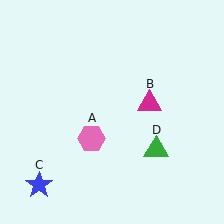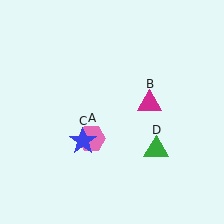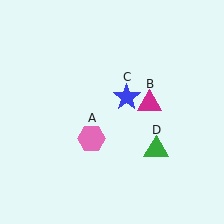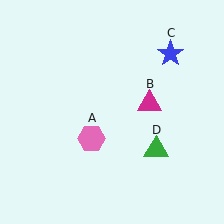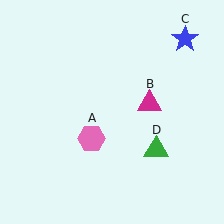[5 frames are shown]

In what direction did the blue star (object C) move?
The blue star (object C) moved up and to the right.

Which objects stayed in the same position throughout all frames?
Pink hexagon (object A) and magenta triangle (object B) and green triangle (object D) remained stationary.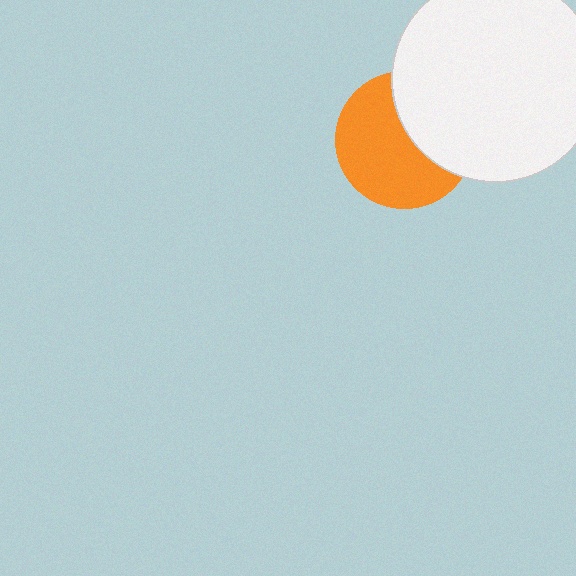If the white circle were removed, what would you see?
You would see the complete orange circle.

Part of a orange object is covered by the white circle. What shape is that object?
It is a circle.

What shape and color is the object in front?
The object in front is a white circle.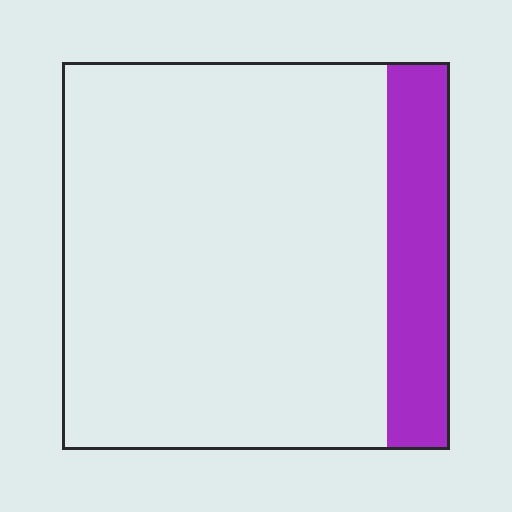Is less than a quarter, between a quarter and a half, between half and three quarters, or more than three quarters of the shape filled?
Less than a quarter.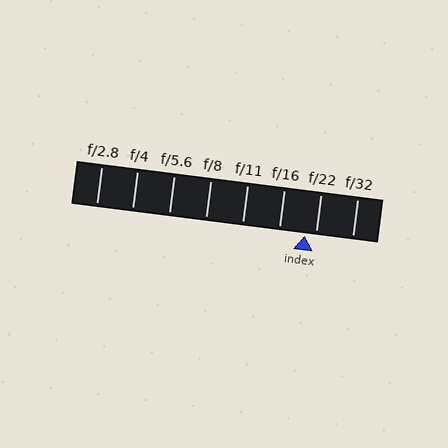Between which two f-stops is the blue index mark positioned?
The index mark is between f/16 and f/22.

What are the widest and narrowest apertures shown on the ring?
The widest aperture shown is f/2.8 and the narrowest is f/32.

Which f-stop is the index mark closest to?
The index mark is closest to f/22.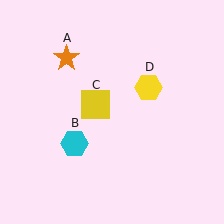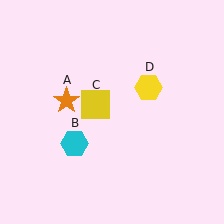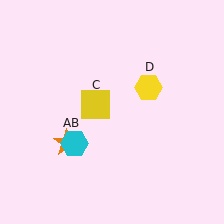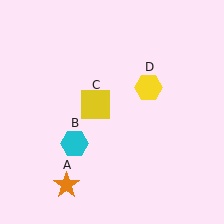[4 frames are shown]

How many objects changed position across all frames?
1 object changed position: orange star (object A).